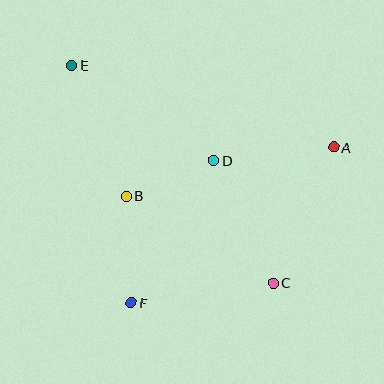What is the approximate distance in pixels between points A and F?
The distance between A and F is approximately 256 pixels.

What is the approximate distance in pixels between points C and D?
The distance between C and D is approximately 136 pixels.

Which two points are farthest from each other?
Points C and E are farthest from each other.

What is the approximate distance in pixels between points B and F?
The distance between B and F is approximately 107 pixels.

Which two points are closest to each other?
Points B and D are closest to each other.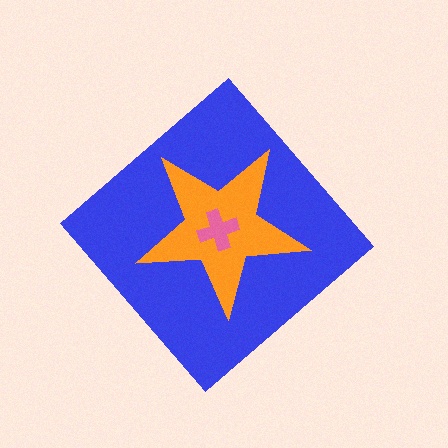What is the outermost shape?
The blue diamond.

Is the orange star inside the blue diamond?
Yes.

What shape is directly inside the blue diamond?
The orange star.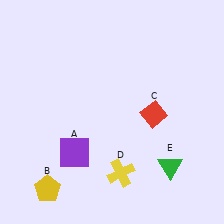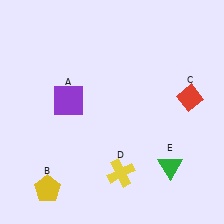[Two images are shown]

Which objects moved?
The objects that moved are: the purple square (A), the red diamond (C).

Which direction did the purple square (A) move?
The purple square (A) moved up.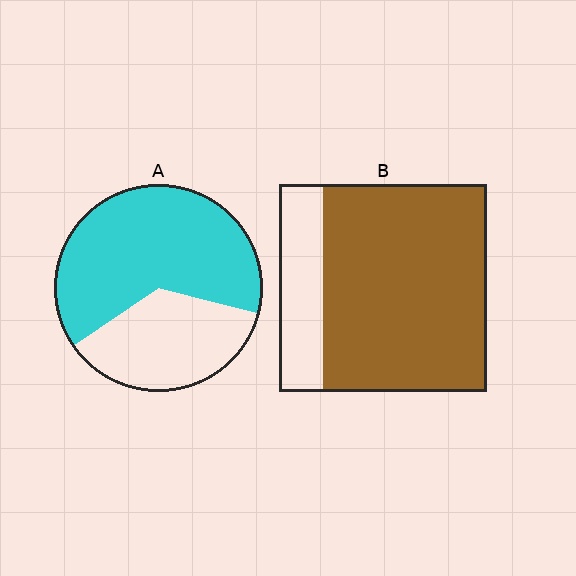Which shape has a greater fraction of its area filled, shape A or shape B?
Shape B.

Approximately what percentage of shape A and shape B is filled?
A is approximately 65% and B is approximately 80%.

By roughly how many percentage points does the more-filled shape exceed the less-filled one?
By roughly 15 percentage points (B over A).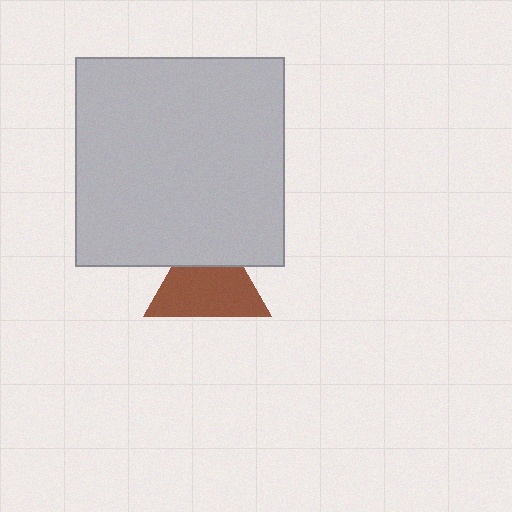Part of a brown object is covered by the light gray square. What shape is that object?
It is a triangle.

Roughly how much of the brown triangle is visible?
Most of it is visible (roughly 69%).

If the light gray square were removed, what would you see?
You would see the complete brown triangle.